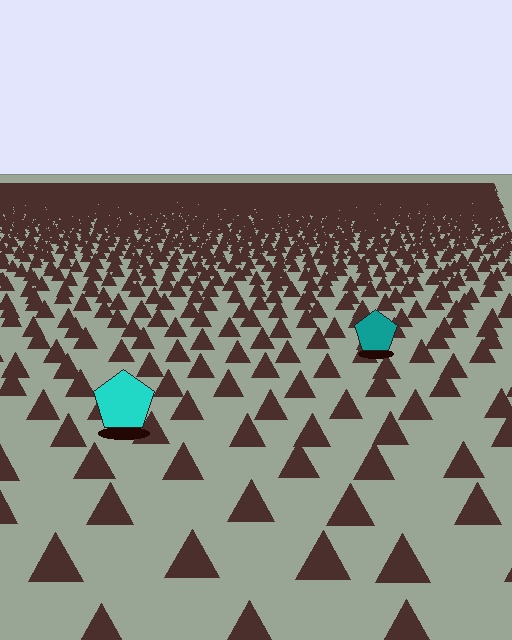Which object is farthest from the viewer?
The teal pentagon is farthest from the viewer. It appears smaller and the ground texture around it is denser.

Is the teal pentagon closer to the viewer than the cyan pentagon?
No. The cyan pentagon is closer — you can tell from the texture gradient: the ground texture is coarser near it.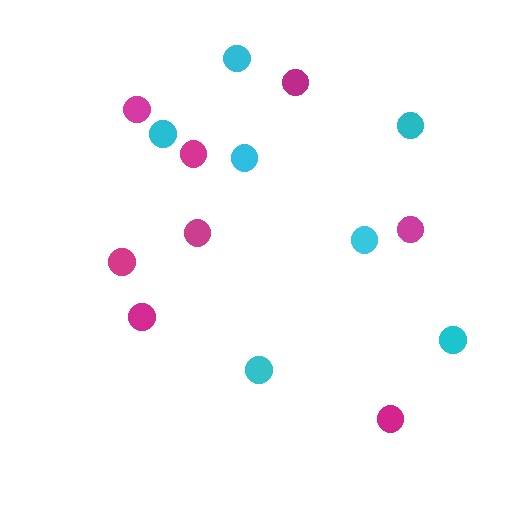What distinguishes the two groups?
There are 2 groups: one group of magenta circles (8) and one group of cyan circles (7).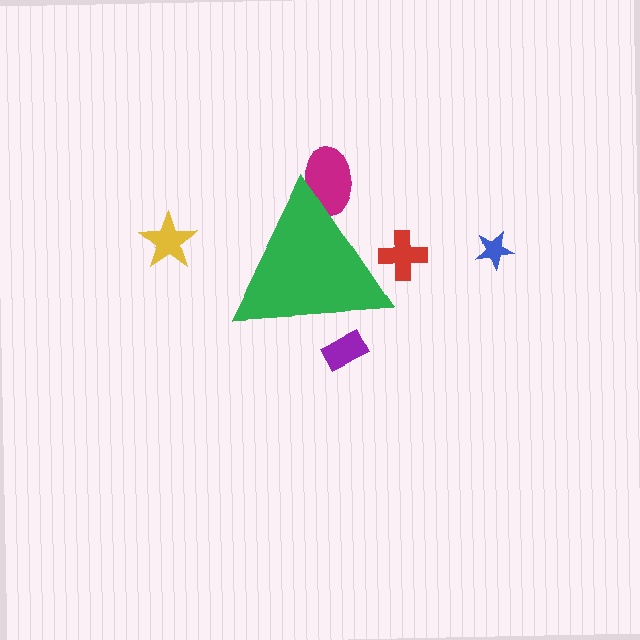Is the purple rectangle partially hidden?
Yes, the purple rectangle is partially hidden behind the green triangle.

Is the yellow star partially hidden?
No, the yellow star is fully visible.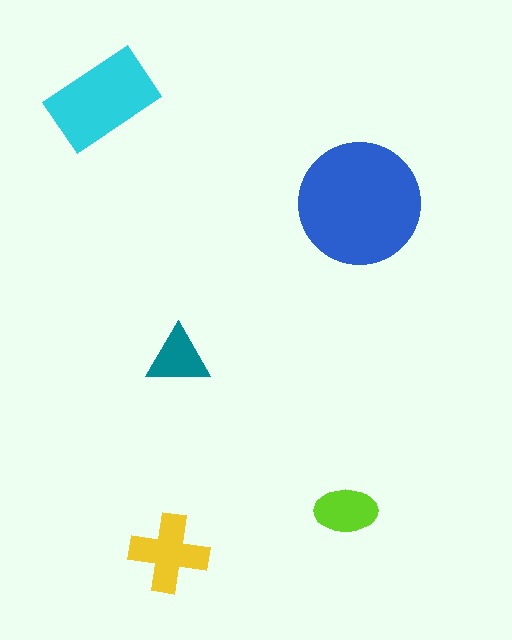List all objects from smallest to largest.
The teal triangle, the lime ellipse, the yellow cross, the cyan rectangle, the blue circle.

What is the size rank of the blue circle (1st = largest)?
1st.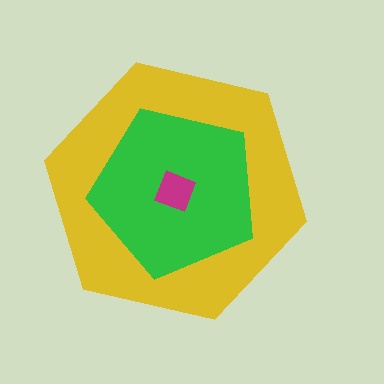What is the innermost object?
The magenta diamond.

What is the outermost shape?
The yellow hexagon.